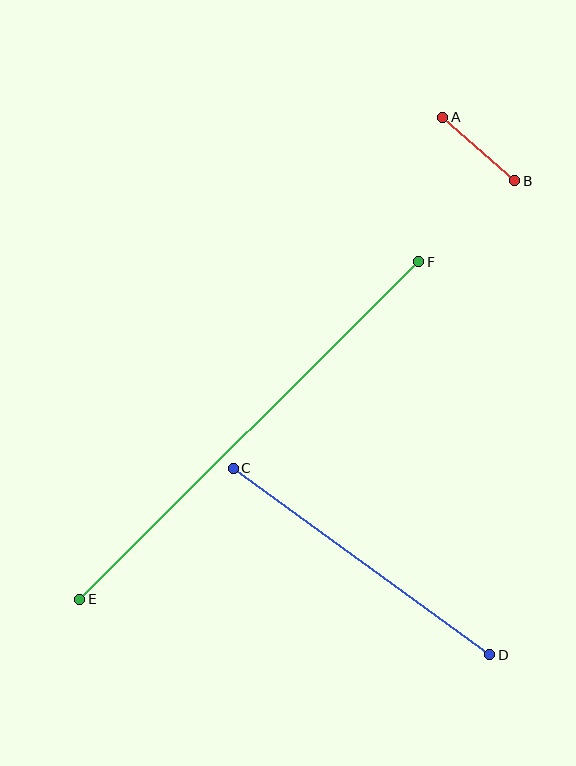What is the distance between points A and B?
The distance is approximately 96 pixels.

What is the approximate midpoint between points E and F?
The midpoint is at approximately (249, 431) pixels.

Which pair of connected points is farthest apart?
Points E and F are farthest apart.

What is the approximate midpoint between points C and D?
The midpoint is at approximately (362, 561) pixels.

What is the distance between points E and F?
The distance is approximately 478 pixels.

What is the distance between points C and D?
The distance is approximately 317 pixels.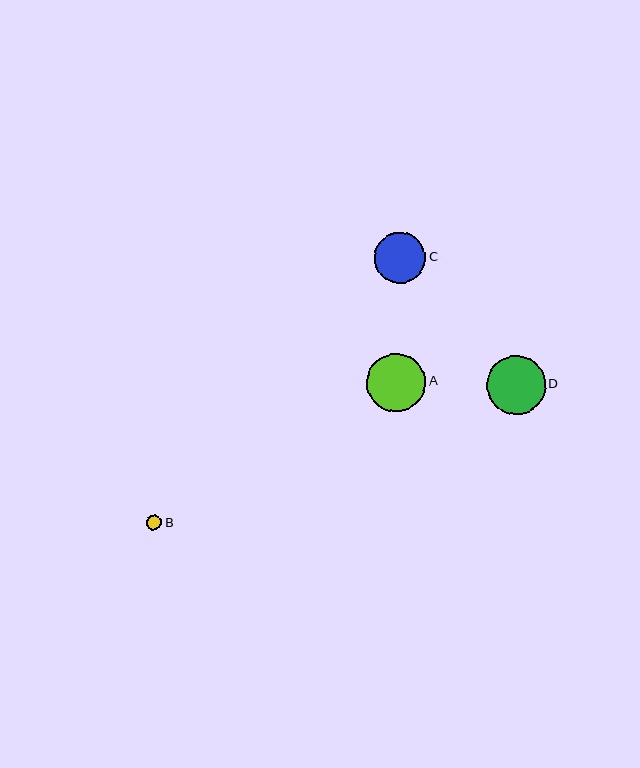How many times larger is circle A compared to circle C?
Circle A is approximately 1.1 times the size of circle C.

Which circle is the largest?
Circle D is the largest with a size of approximately 59 pixels.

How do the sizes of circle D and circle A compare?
Circle D and circle A are approximately the same size.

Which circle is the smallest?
Circle B is the smallest with a size of approximately 15 pixels.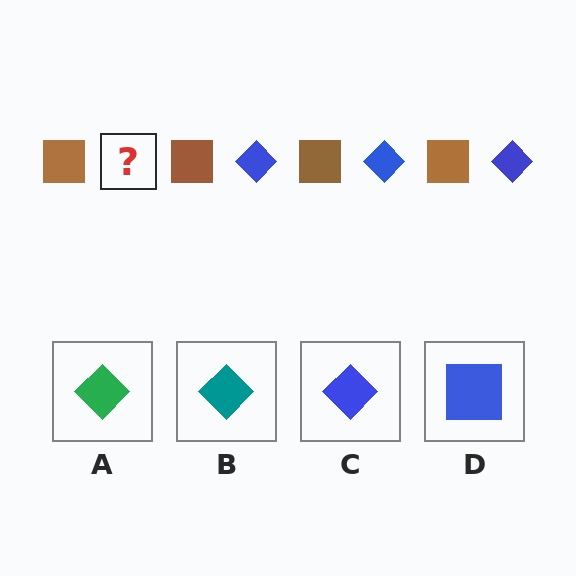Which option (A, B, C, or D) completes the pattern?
C.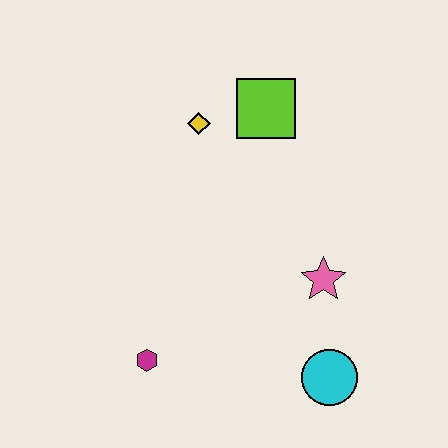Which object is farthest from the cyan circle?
The yellow diamond is farthest from the cyan circle.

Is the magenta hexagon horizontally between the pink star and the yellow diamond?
No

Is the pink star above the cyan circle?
Yes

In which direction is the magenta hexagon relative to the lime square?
The magenta hexagon is below the lime square.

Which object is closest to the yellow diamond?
The lime square is closest to the yellow diamond.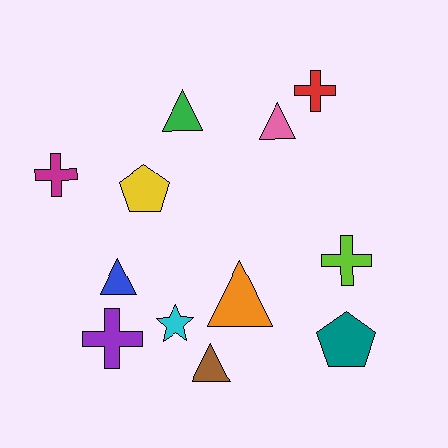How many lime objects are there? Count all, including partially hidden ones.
There is 1 lime object.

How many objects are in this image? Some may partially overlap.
There are 12 objects.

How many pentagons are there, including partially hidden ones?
There are 2 pentagons.